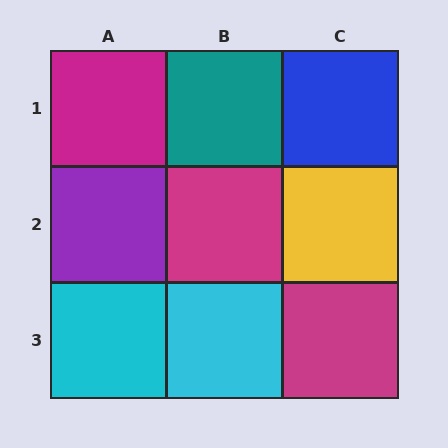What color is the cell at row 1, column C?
Blue.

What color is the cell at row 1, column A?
Magenta.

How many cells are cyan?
2 cells are cyan.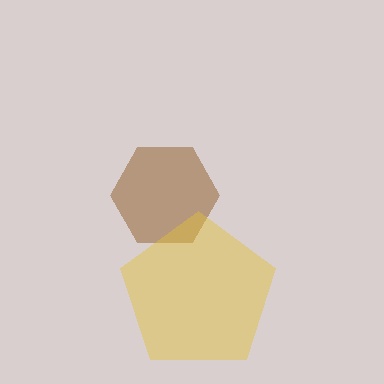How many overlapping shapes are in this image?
There are 2 overlapping shapes in the image.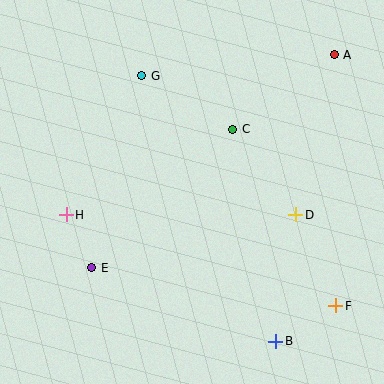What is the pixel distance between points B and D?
The distance between B and D is 128 pixels.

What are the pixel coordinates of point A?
Point A is at (334, 55).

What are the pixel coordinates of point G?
Point G is at (142, 76).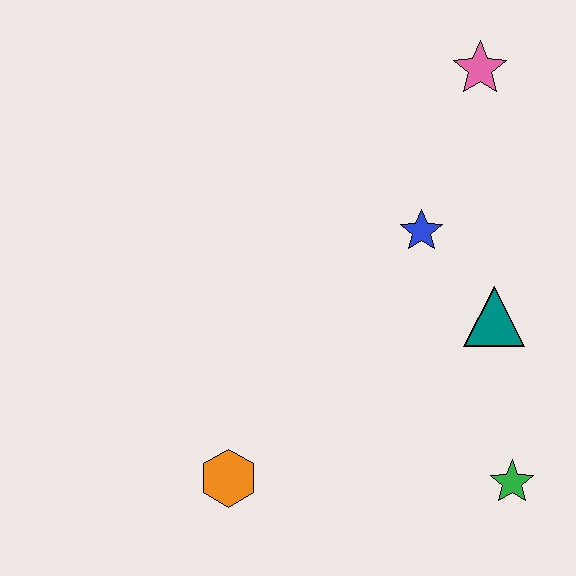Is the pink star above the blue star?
Yes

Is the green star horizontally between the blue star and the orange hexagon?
No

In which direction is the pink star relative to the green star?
The pink star is above the green star.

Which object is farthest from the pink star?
The orange hexagon is farthest from the pink star.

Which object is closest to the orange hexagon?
The green star is closest to the orange hexagon.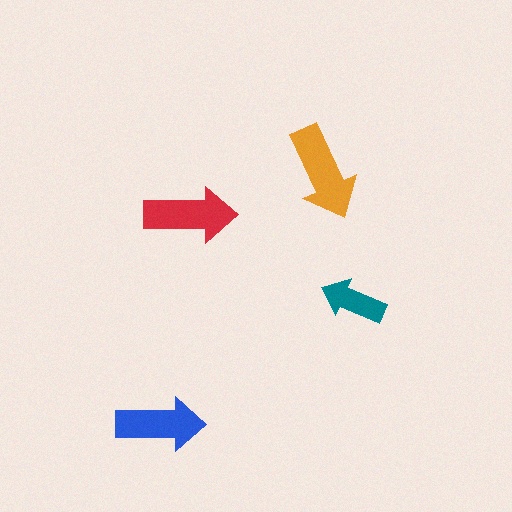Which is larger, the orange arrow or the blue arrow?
The orange one.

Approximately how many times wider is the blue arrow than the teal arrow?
About 1.5 times wider.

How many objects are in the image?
There are 4 objects in the image.